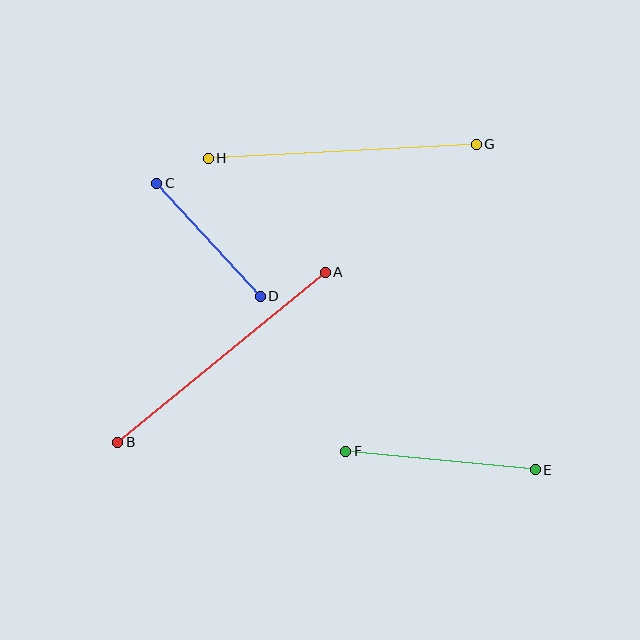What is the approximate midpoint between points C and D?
The midpoint is at approximately (208, 240) pixels.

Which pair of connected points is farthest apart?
Points G and H are farthest apart.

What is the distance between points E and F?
The distance is approximately 190 pixels.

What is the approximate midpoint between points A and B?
The midpoint is at approximately (222, 357) pixels.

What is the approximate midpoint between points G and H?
The midpoint is at approximately (342, 151) pixels.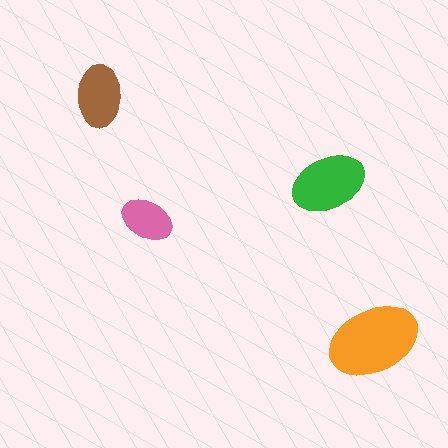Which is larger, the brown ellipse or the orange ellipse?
The orange one.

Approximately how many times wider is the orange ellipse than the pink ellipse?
About 1.5 times wider.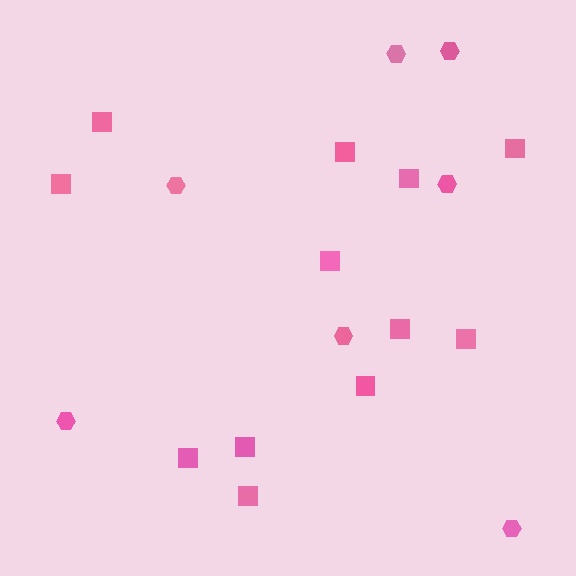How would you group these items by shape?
There are 2 groups: one group of hexagons (7) and one group of squares (12).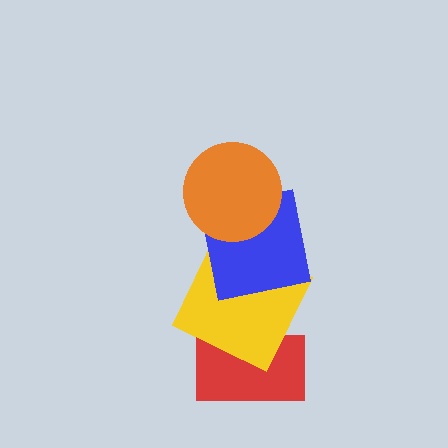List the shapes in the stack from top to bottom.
From top to bottom: the orange circle, the blue square, the yellow square, the red rectangle.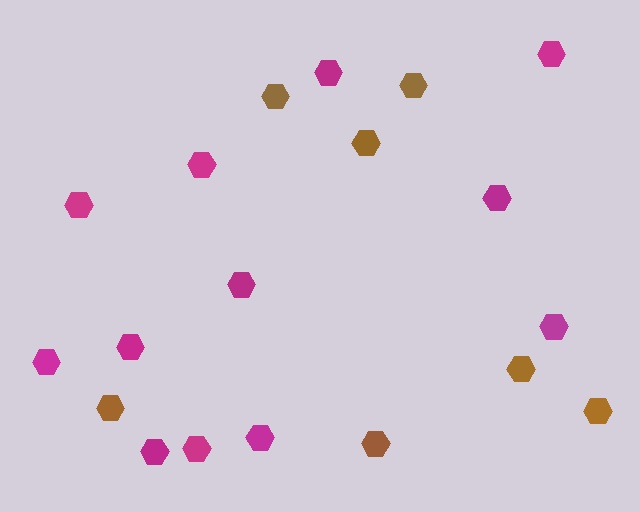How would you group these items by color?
There are 2 groups: one group of brown hexagons (7) and one group of magenta hexagons (12).